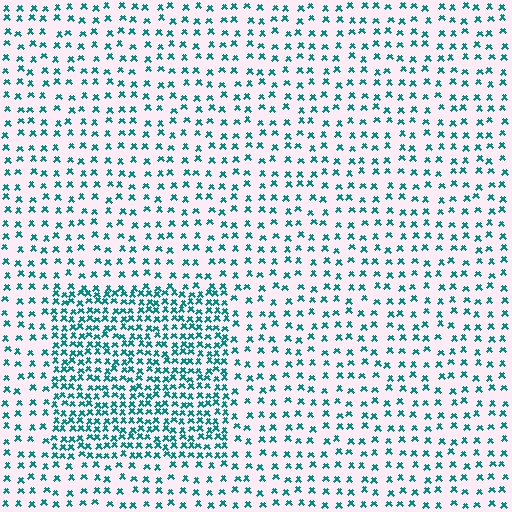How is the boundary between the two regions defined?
The boundary is defined by a change in element density (approximately 2.3x ratio). All elements are the same color, size, and shape.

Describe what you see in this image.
The image contains small teal elements arranged at two different densities. A rectangle-shaped region is visible where the elements are more densely packed than the surrounding area.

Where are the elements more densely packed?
The elements are more densely packed inside the rectangle boundary.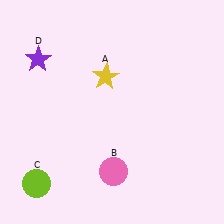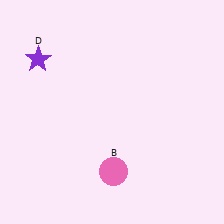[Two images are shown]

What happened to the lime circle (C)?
The lime circle (C) was removed in Image 2. It was in the bottom-left area of Image 1.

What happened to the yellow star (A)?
The yellow star (A) was removed in Image 2. It was in the top-left area of Image 1.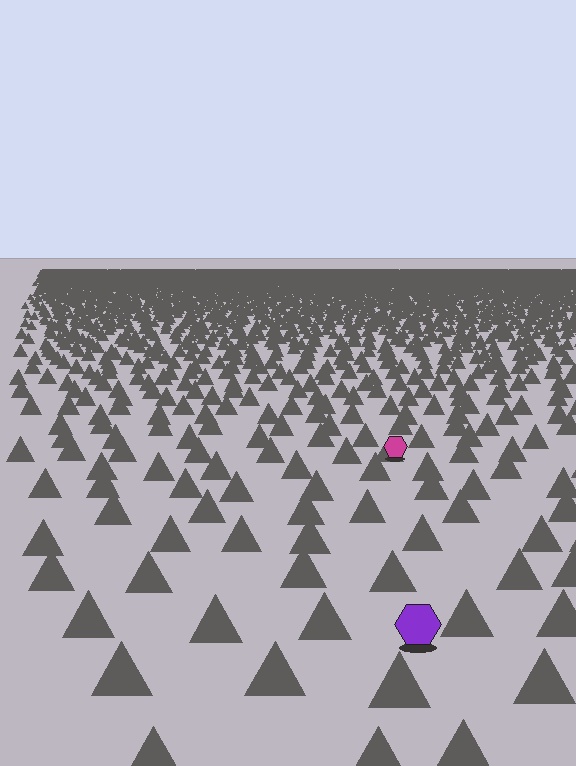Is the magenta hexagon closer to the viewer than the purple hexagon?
No. The purple hexagon is closer — you can tell from the texture gradient: the ground texture is coarser near it.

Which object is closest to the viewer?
The purple hexagon is closest. The texture marks near it are larger and more spread out.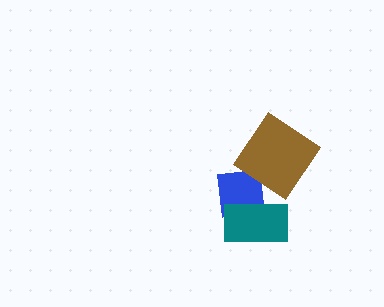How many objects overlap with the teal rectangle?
1 object overlaps with the teal rectangle.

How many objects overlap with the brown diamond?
1 object overlaps with the brown diamond.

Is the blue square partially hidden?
Yes, it is partially covered by another shape.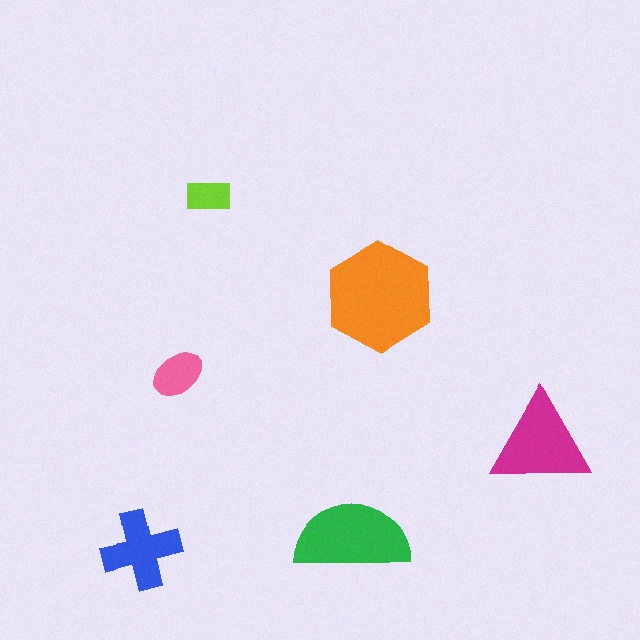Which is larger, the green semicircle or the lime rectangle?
The green semicircle.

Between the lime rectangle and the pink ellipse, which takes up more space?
The pink ellipse.